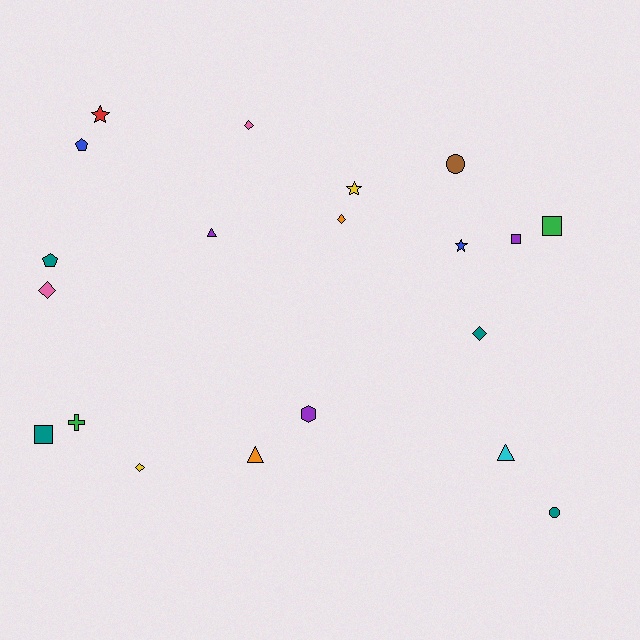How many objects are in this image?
There are 20 objects.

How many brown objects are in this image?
There is 1 brown object.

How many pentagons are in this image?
There are 2 pentagons.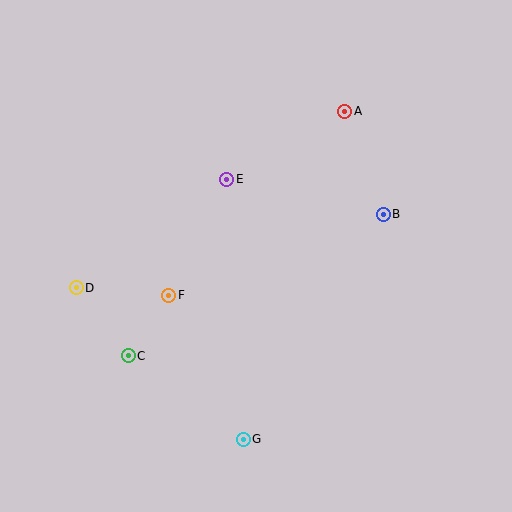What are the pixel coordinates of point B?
Point B is at (383, 214).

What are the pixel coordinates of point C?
Point C is at (128, 356).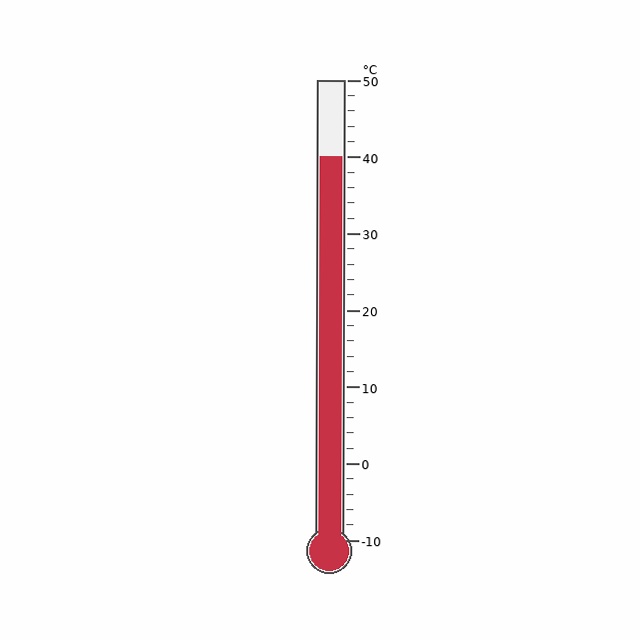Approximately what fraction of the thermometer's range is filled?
The thermometer is filled to approximately 85% of its range.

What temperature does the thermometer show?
The thermometer shows approximately 40°C.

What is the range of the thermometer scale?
The thermometer scale ranges from -10°C to 50°C.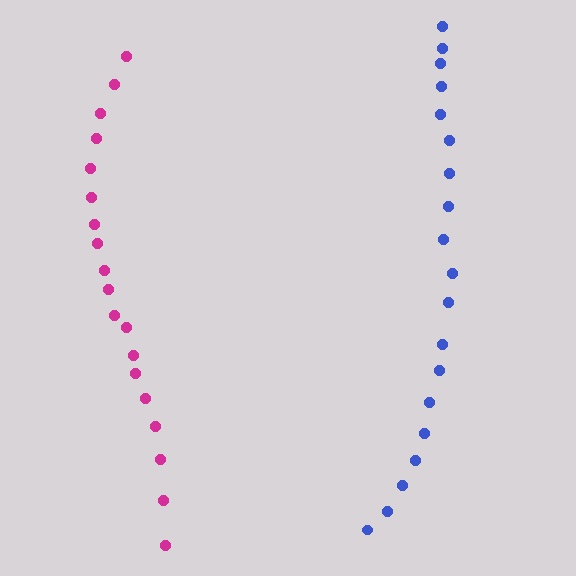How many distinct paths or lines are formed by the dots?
There are 2 distinct paths.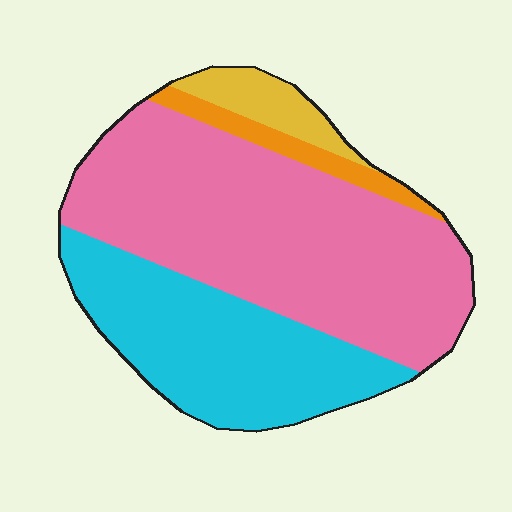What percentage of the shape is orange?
Orange covers about 5% of the shape.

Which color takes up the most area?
Pink, at roughly 55%.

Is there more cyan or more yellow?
Cyan.